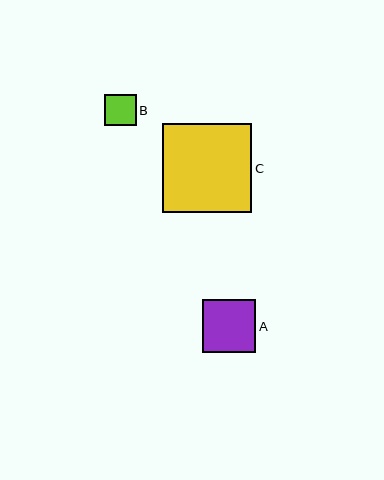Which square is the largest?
Square C is the largest with a size of approximately 90 pixels.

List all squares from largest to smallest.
From largest to smallest: C, A, B.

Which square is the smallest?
Square B is the smallest with a size of approximately 31 pixels.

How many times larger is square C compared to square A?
Square C is approximately 1.7 times the size of square A.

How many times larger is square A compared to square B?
Square A is approximately 1.7 times the size of square B.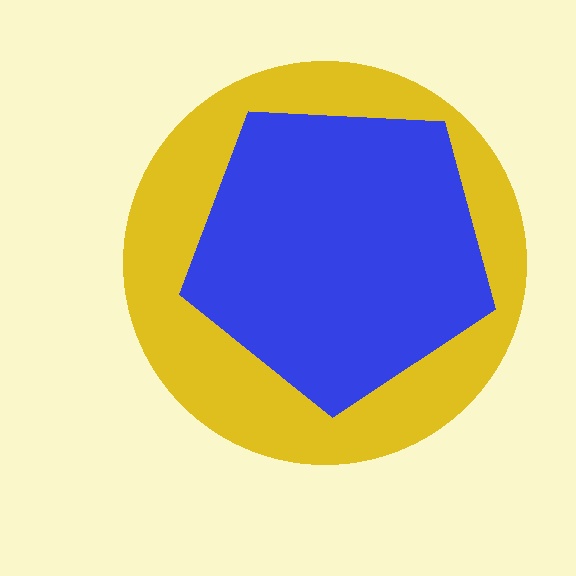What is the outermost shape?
The yellow circle.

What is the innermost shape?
The blue pentagon.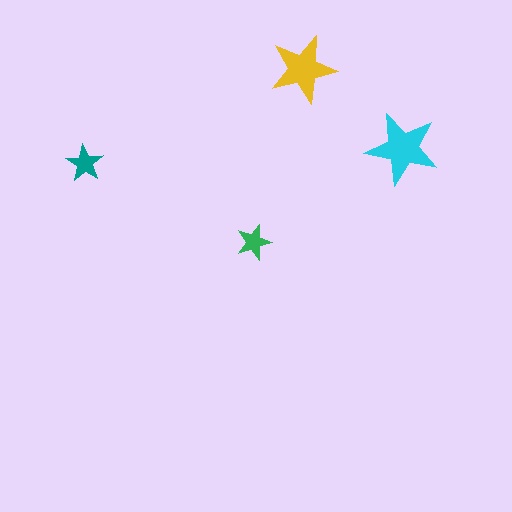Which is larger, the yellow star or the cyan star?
The cyan one.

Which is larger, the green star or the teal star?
The teal one.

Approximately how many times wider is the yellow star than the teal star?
About 2 times wider.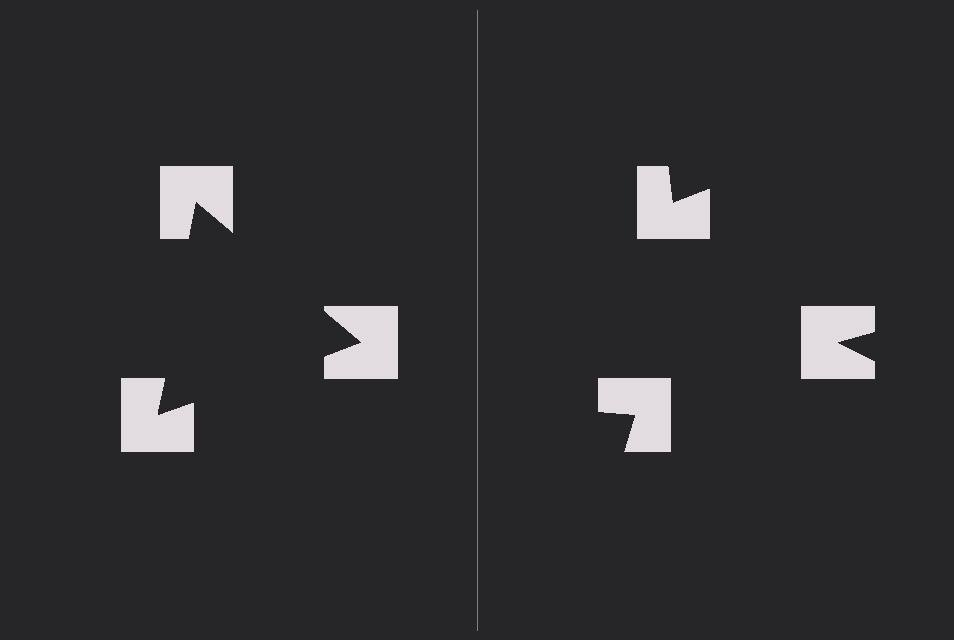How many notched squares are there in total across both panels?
6 — 3 on each side.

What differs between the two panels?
The notched squares are positioned identically on both sides; only the wedge orientations differ. On the left they align to a triangle; on the right they are misaligned.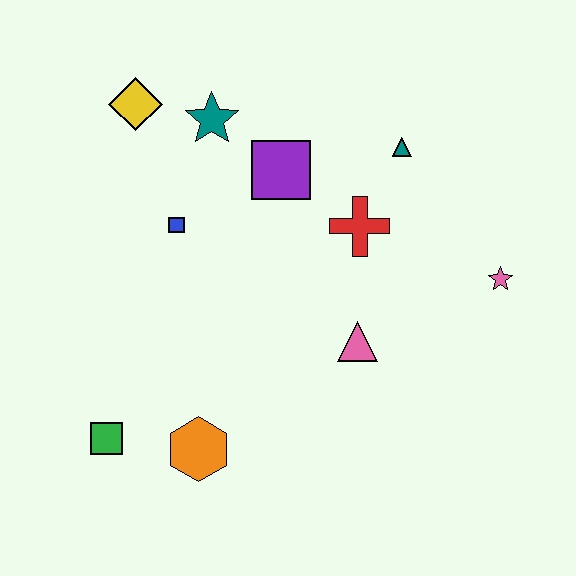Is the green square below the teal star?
Yes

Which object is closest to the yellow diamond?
The teal star is closest to the yellow diamond.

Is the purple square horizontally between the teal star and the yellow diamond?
No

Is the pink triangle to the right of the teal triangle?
No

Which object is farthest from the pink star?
The green square is farthest from the pink star.